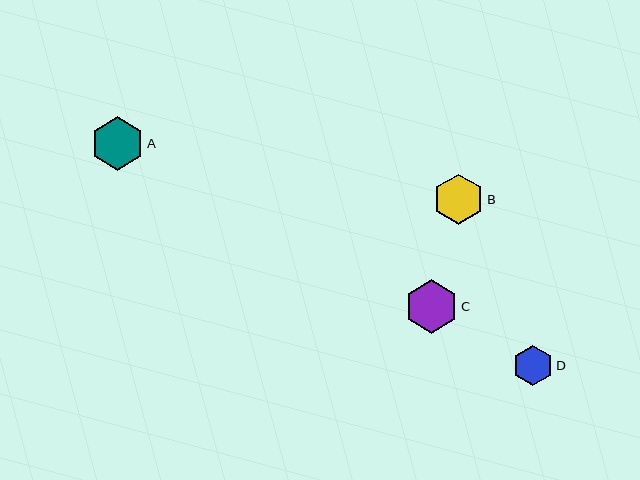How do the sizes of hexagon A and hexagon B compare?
Hexagon A and hexagon B are approximately the same size.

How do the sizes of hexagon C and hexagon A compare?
Hexagon C and hexagon A are approximately the same size.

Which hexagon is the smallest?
Hexagon D is the smallest with a size of approximately 40 pixels.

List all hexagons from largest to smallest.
From largest to smallest: C, A, B, D.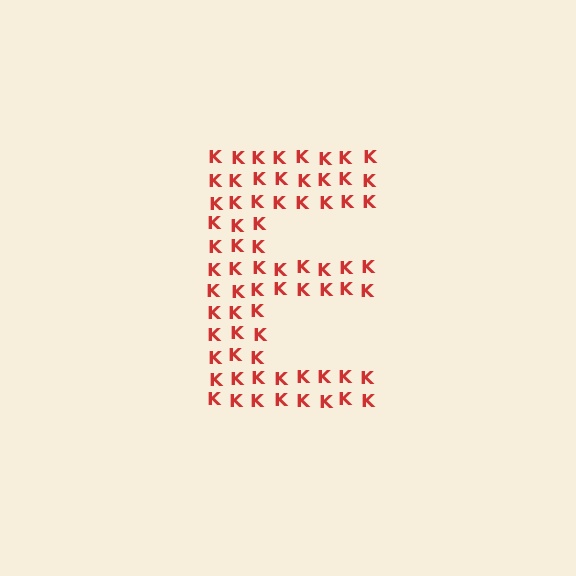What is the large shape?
The large shape is the letter E.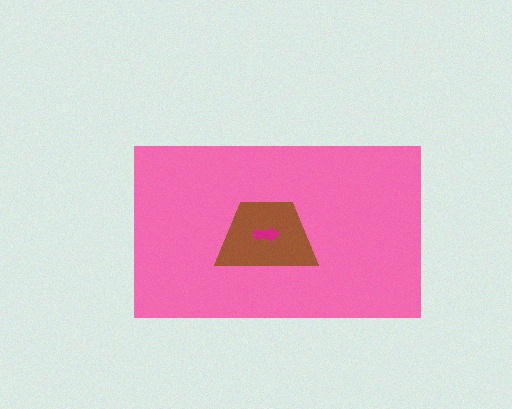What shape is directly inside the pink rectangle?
The brown trapezoid.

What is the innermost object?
The magenta arrow.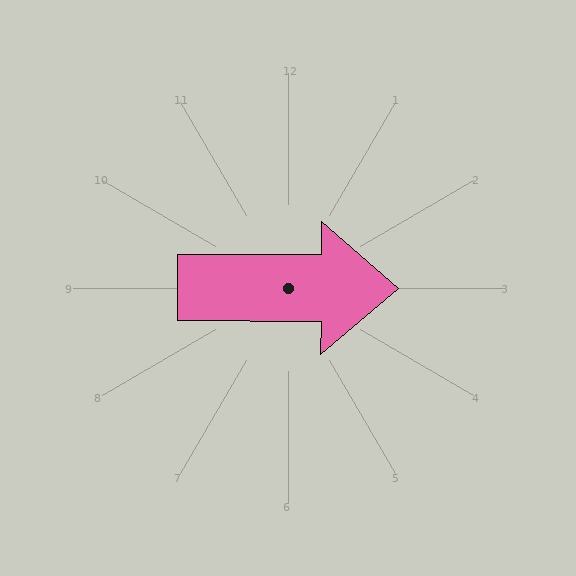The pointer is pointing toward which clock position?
Roughly 3 o'clock.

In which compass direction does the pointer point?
East.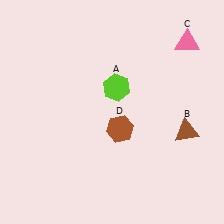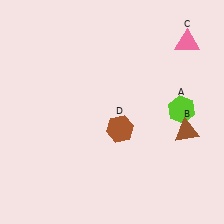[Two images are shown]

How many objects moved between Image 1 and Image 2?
1 object moved between the two images.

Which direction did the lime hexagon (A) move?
The lime hexagon (A) moved right.